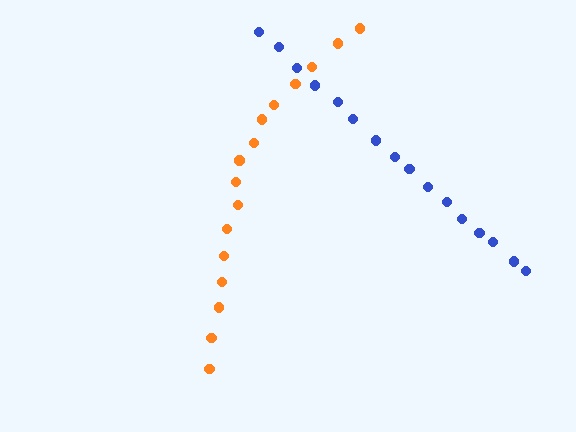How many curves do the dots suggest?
There are 2 distinct paths.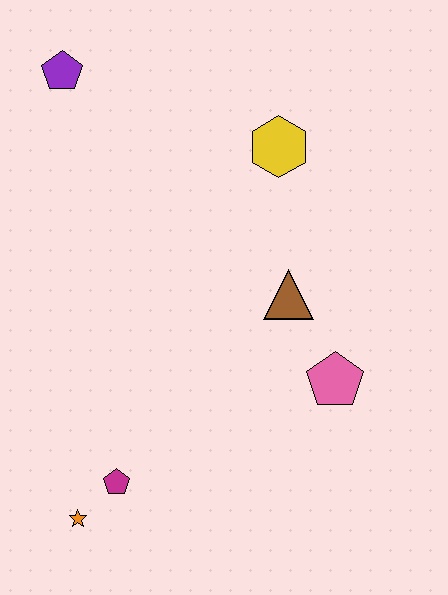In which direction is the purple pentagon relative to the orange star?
The purple pentagon is above the orange star.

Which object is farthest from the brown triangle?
The purple pentagon is farthest from the brown triangle.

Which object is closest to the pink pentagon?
The brown triangle is closest to the pink pentagon.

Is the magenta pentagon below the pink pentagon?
Yes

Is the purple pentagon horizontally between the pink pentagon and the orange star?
No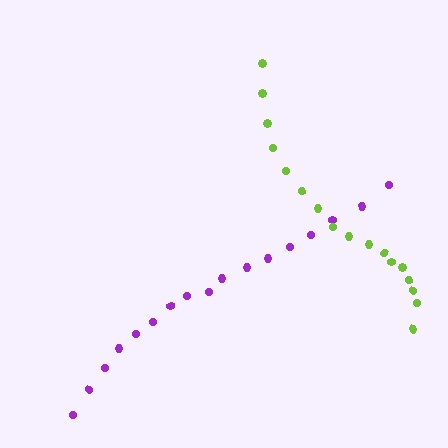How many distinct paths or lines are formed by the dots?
There are 2 distinct paths.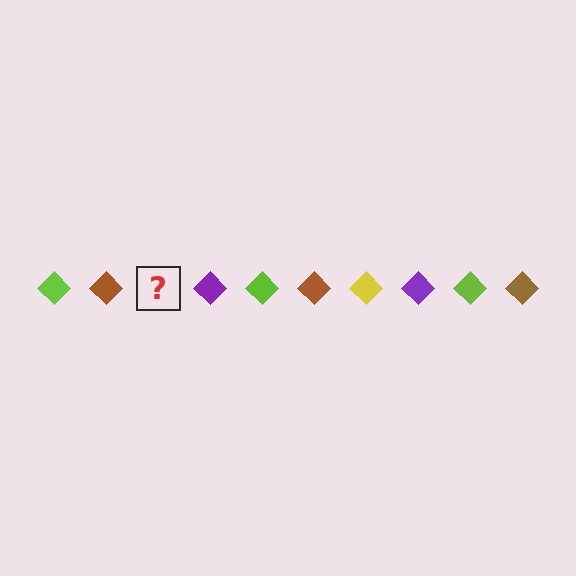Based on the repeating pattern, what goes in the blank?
The blank should be a yellow diamond.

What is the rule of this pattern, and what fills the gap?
The rule is that the pattern cycles through lime, brown, yellow, purple diamonds. The gap should be filled with a yellow diamond.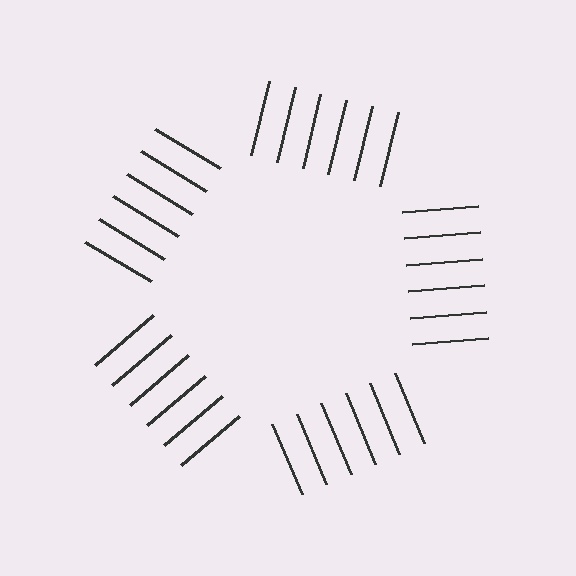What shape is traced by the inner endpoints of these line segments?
An illusory pentagon — the line segments terminate on its edges but no continuous stroke is drawn.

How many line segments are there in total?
30 — 6 along each of the 5 edges.